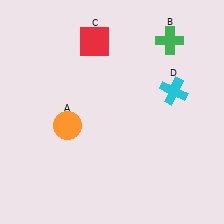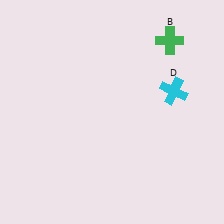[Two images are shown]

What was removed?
The orange circle (A), the red square (C) were removed in Image 2.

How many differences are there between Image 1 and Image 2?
There are 2 differences between the two images.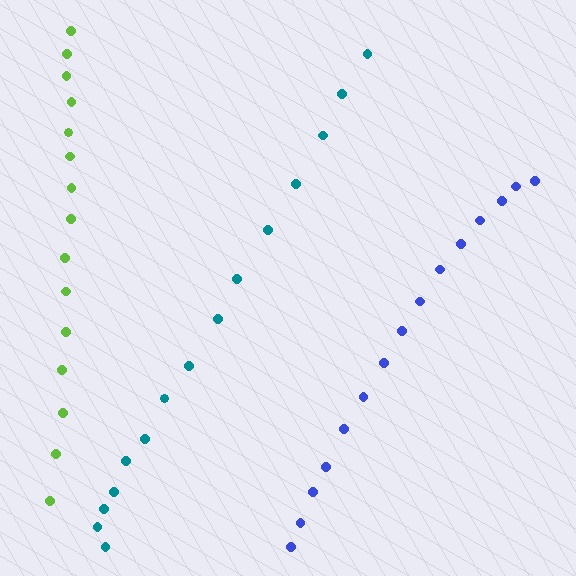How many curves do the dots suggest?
There are 3 distinct paths.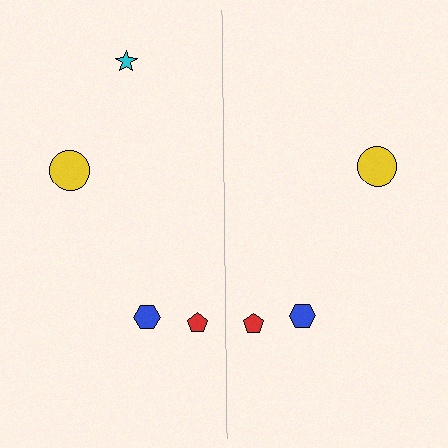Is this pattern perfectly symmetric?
No, the pattern is not perfectly symmetric. A cyan star is missing from the right side.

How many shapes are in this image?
There are 7 shapes in this image.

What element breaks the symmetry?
A cyan star is missing from the right side.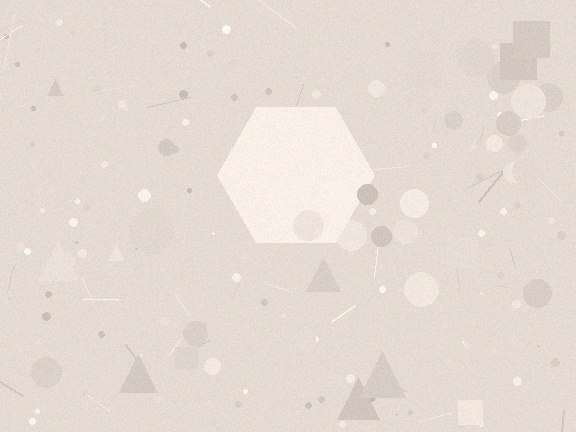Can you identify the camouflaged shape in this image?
The camouflaged shape is a hexagon.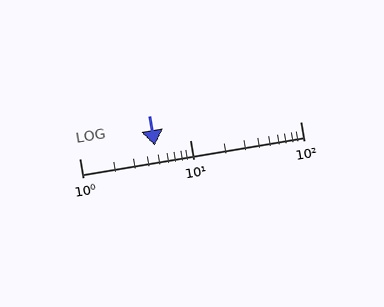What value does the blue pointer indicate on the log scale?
The pointer indicates approximately 4.8.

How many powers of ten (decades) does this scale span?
The scale spans 2 decades, from 1 to 100.